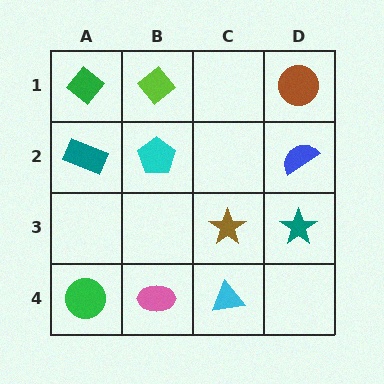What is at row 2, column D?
A blue semicircle.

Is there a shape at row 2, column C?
No, that cell is empty.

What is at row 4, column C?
A cyan triangle.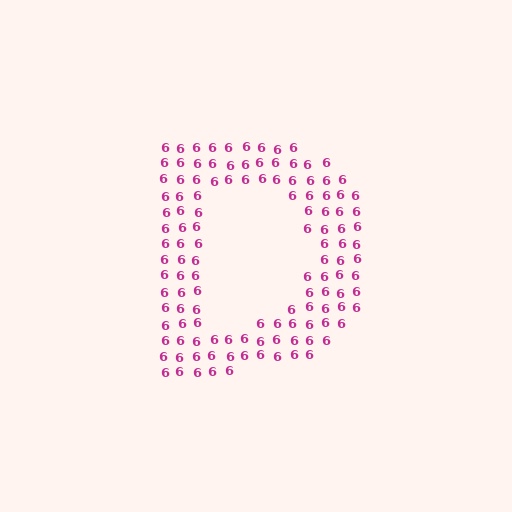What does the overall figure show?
The overall figure shows the letter D.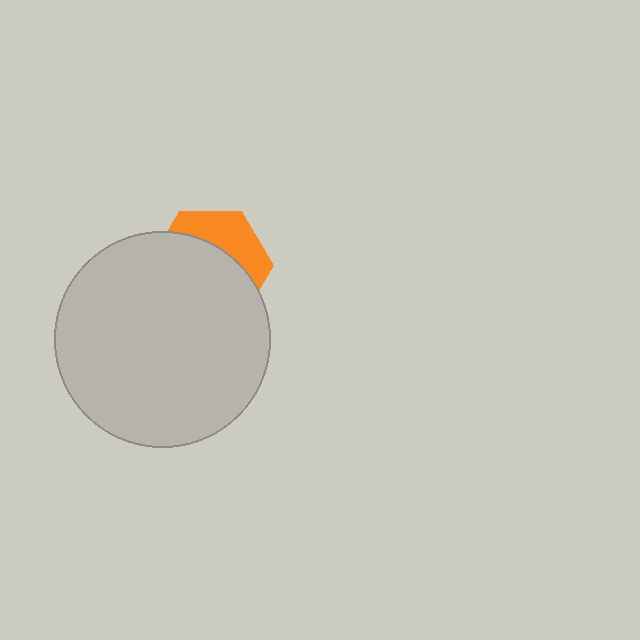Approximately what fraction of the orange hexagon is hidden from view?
Roughly 66% of the orange hexagon is hidden behind the light gray circle.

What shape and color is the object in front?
The object in front is a light gray circle.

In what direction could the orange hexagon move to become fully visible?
The orange hexagon could move up. That would shift it out from behind the light gray circle entirely.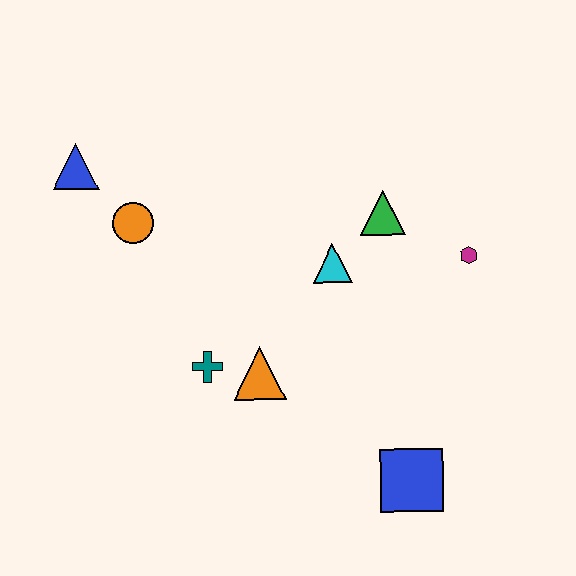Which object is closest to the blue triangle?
The orange circle is closest to the blue triangle.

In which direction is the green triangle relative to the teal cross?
The green triangle is to the right of the teal cross.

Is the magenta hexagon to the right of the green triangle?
Yes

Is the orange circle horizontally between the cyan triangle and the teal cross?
No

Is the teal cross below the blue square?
No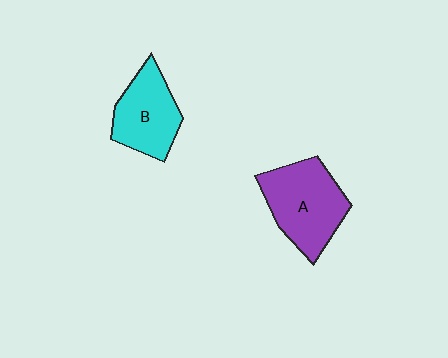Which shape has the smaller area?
Shape B (cyan).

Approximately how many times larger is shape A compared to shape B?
Approximately 1.3 times.